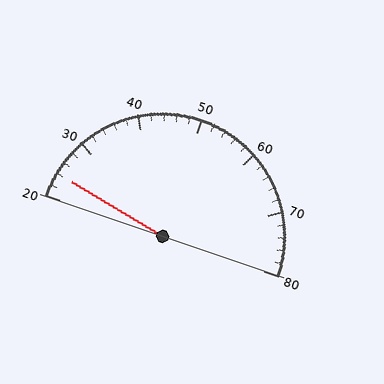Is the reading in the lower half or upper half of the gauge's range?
The reading is in the lower half of the range (20 to 80).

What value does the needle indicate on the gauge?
The needle indicates approximately 24.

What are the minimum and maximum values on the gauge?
The gauge ranges from 20 to 80.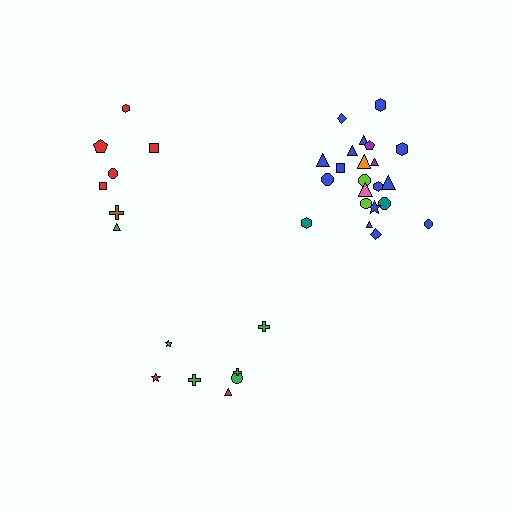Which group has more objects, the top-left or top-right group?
The top-right group.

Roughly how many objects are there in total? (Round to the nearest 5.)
Roughly 35 objects in total.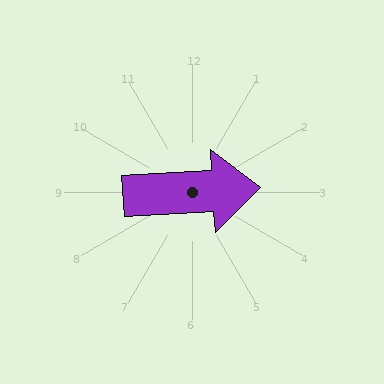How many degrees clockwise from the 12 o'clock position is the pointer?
Approximately 86 degrees.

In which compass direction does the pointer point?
East.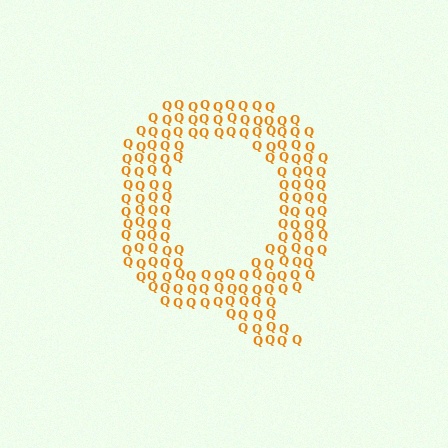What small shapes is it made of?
It is made of small letter Q's.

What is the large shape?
The large shape is the letter Q.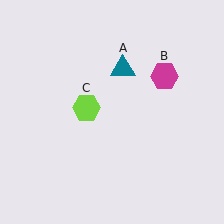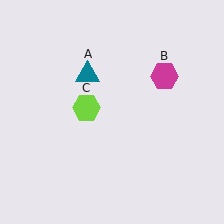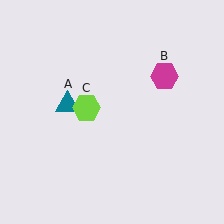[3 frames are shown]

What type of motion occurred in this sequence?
The teal triangle (object A) rotated counterclockwise around the center of the scene.